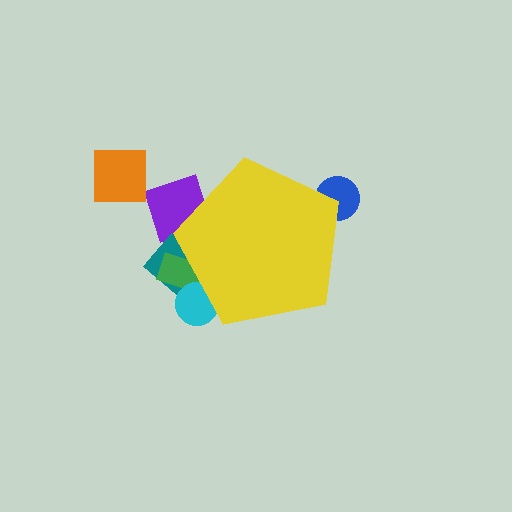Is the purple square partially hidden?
Yes, the purple square is partially hidden behind the yellow pentagon.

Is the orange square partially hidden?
No, the orange square is fully visible.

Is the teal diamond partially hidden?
Yes, the teal diamond is partially hidden behind the yellow pentagon.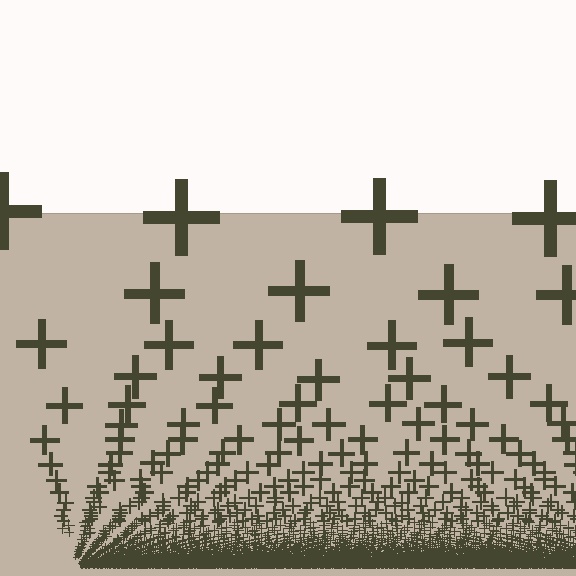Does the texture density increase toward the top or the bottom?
Density increases toward the bottom.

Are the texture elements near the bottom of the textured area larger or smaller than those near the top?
Smaller. The gradient is inverted — elements near the bottom are smaller and denser.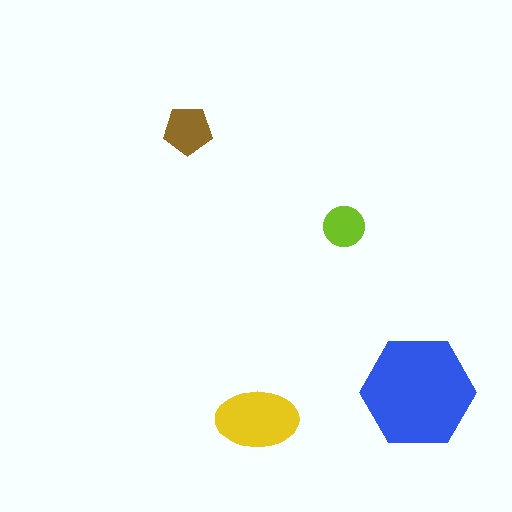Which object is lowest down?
The yellow ellipse is bottommost.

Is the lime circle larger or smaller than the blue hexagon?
Smaller.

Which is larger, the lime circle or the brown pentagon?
The brown pentagon.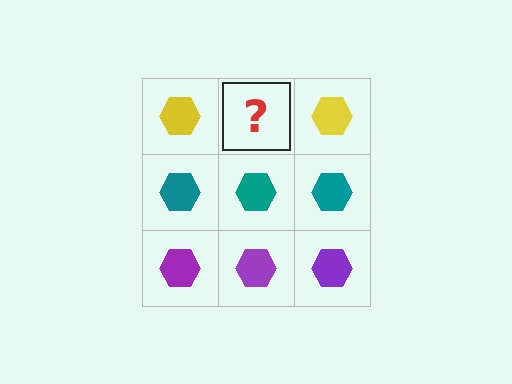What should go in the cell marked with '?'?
The missing cell should contain a yellow hexagon.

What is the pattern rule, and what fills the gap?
The rule is that each row has a consistent color. The gap should be filled with a yellow hexagon.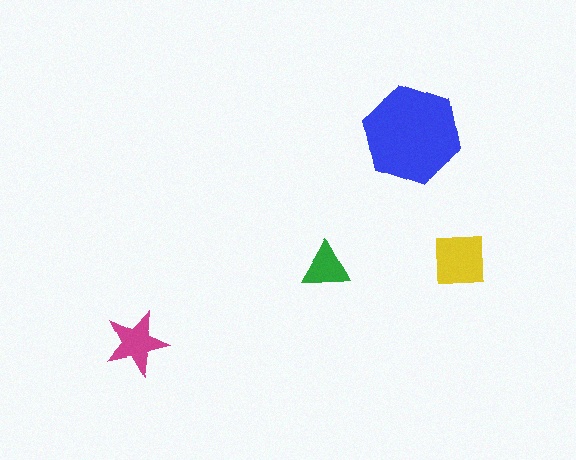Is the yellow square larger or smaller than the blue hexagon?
Smaller.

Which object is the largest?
The blue hexagon.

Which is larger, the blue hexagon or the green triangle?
The blue hexagon.